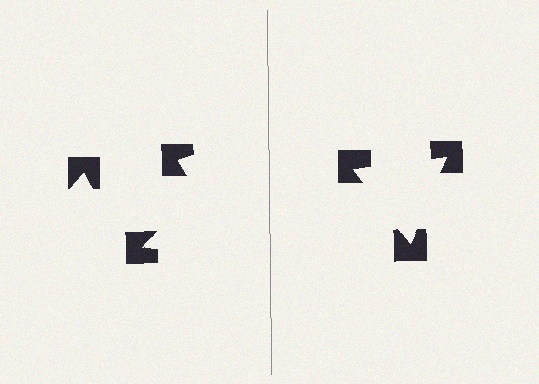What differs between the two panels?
The notched squares are positioned identically on both sides; only the wedge orientations differ. On the right they align to a triangle; on the left they are misaligned.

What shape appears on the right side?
An illusory triangle.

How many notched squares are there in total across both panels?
6 — 3 on each side.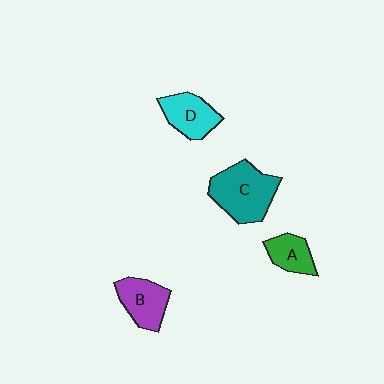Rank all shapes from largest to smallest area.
From largest to smallest: C (teal), B (purple), D (cyan), A (green).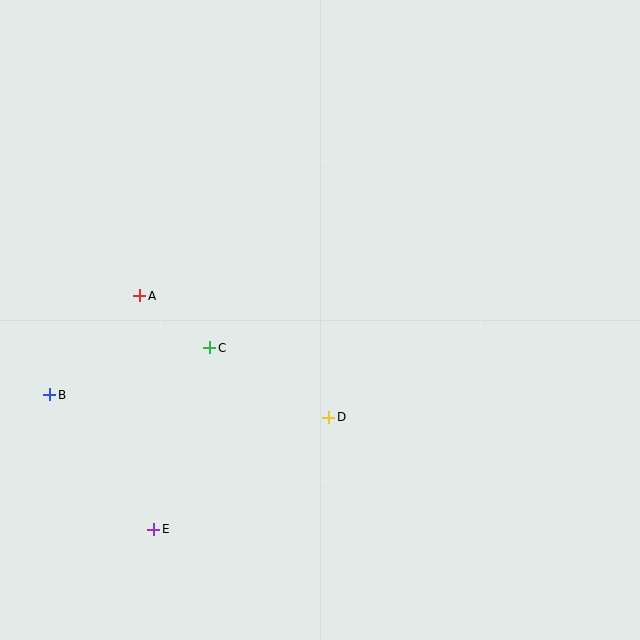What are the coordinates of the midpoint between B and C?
The midpoint between B and C is at (130, 371).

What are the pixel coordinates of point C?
Point C is at (210, 348).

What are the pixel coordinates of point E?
Point E is at (154, 529).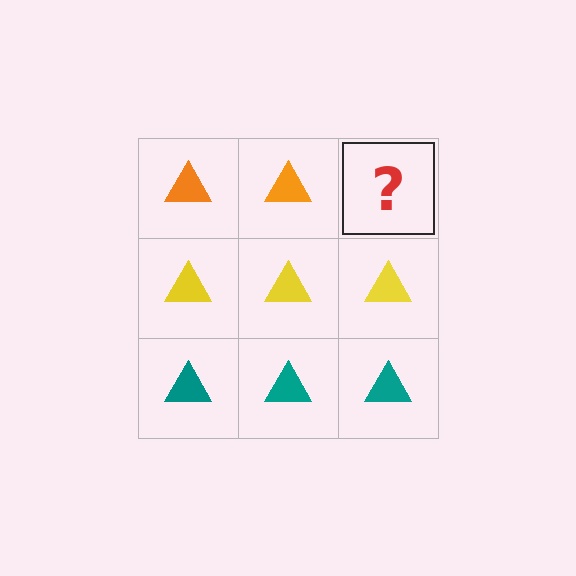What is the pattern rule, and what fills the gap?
The rule is that each row has a consistent color. The gap should be filled with an orange triangle.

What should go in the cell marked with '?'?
The missing cell should contain an orange triangle.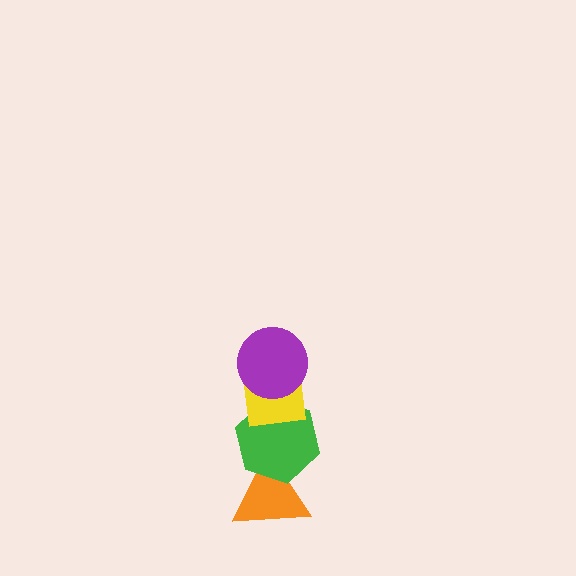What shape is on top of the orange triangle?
The green hexagon is on top of the orange triangle.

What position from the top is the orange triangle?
The orange triangle is 4th from the top.